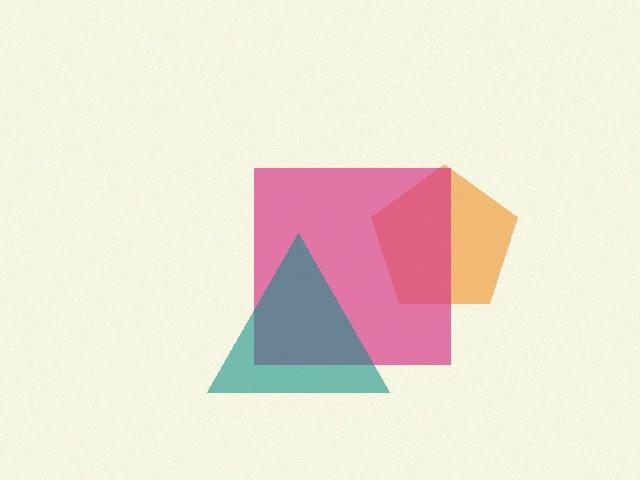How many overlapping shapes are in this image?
There are 3 overlapping shapes in the image.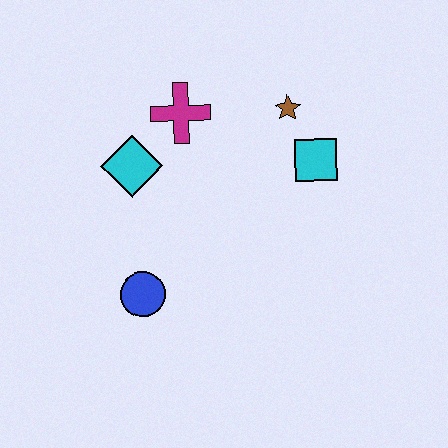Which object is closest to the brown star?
The cyan square is closest to the brown star.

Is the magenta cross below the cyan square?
No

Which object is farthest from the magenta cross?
The blue circle is farthest from the magenta cross.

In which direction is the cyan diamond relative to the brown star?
The cyan diamond is to the left of the brown star.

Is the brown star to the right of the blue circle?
Yes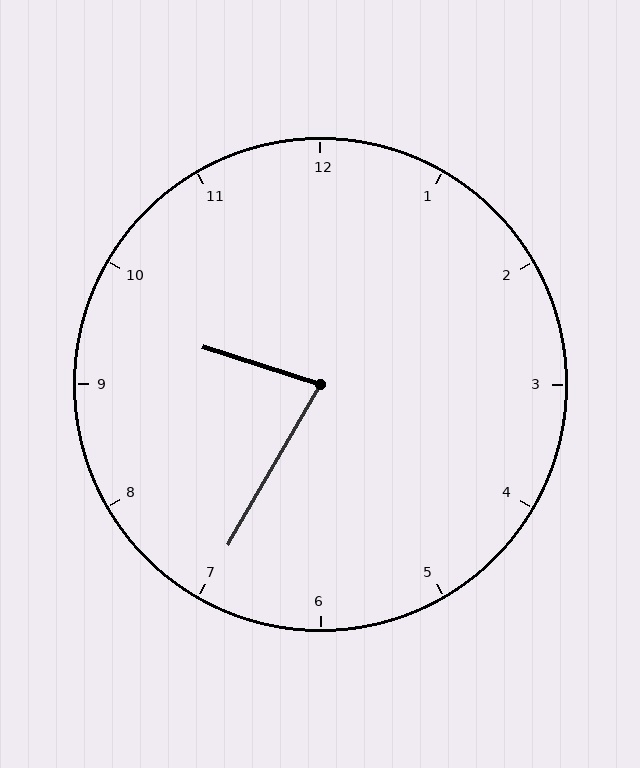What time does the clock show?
9:35.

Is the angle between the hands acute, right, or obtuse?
It is acute.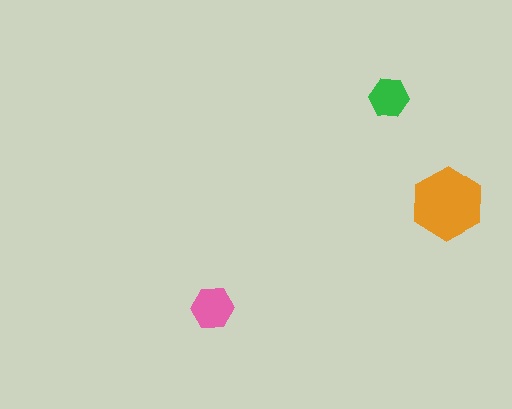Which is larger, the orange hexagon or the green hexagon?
The orange one.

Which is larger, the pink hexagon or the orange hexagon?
The orange one.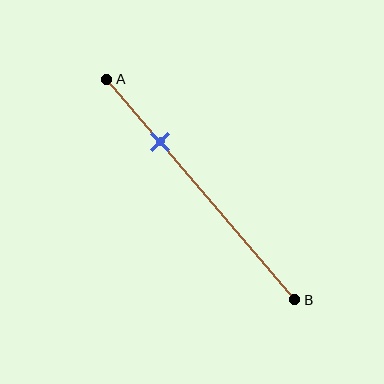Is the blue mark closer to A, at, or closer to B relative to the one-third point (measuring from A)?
The blue mark is closer to point A than the one-third point of segment AB.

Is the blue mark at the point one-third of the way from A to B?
No, the mark is at about 30% from A, not at the 33% one-third point.